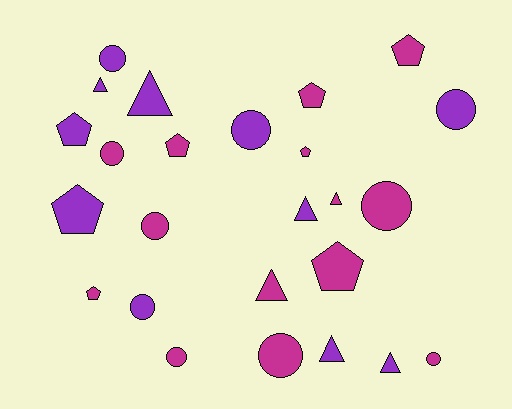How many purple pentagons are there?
There are 2 purple pentagons.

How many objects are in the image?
There are 25 objects.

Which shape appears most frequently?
Circle, with 10 objects.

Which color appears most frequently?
Magenta, with 14 objects.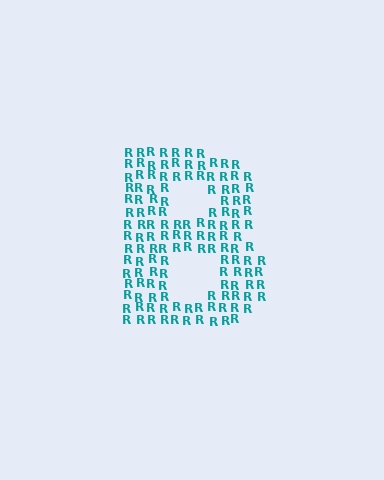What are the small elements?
The small elements are letter R's.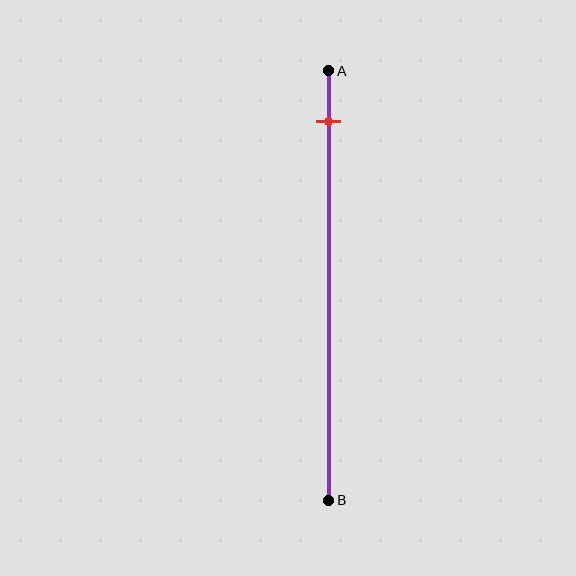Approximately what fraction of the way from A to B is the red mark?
The red mark is approximately 10% of the way from A to B.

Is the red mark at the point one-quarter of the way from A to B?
No, the mark is at about 10% from A, not at the 25% one-quarter point.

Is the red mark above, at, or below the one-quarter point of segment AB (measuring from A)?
The red mark is above the one-quarter point of segment AB.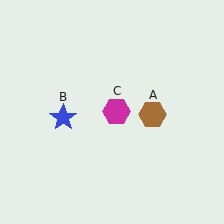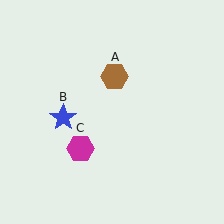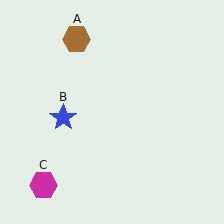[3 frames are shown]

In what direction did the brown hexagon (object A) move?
The brown hexagon (object A) moved up and to the left.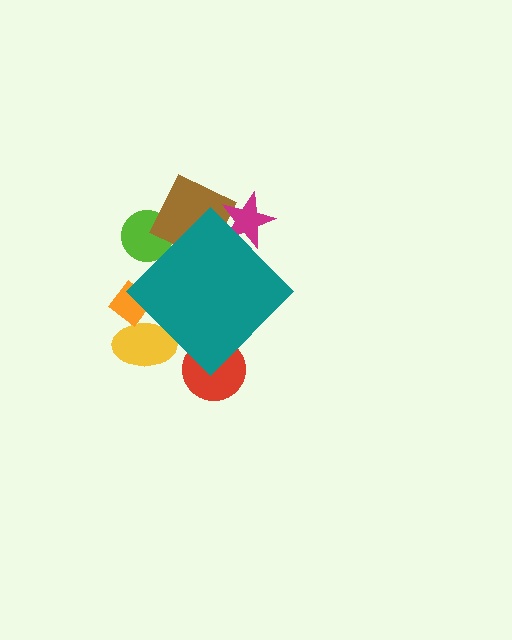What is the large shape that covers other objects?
A teal diamond.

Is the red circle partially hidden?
Yes, the red circle is partially hidden behind the teal diamond.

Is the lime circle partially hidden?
Yes, the lime circle is partially hidden behind the teal diamond.